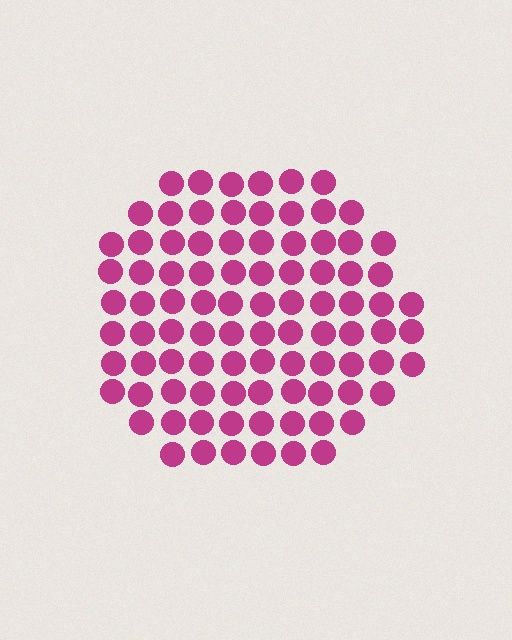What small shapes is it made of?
It is made of small circles.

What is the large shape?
The large shape is a circle.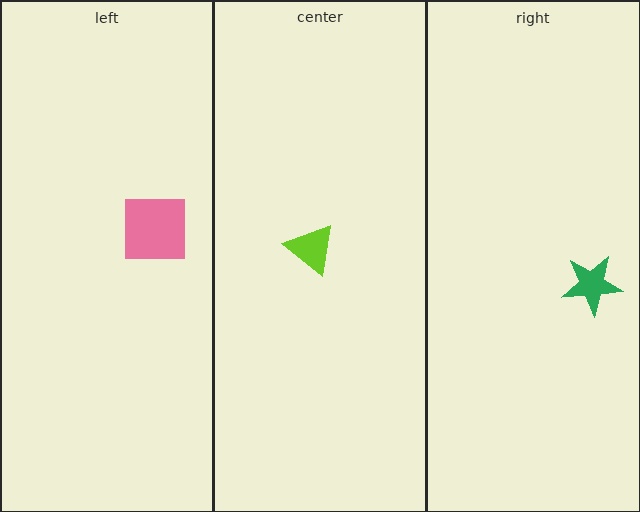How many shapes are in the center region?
1.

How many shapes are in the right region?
1.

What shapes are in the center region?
The lime triangle.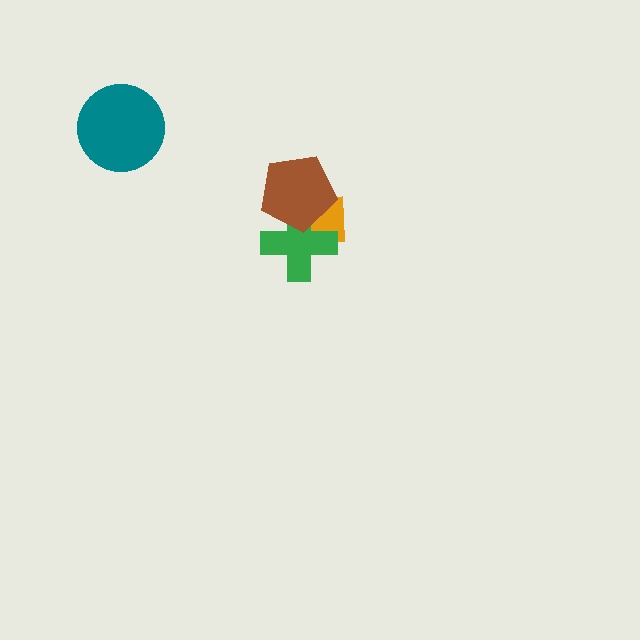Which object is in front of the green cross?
The brown pentagon is in front of the green cross.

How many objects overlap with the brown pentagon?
2 objects overlap with the brown pentagon.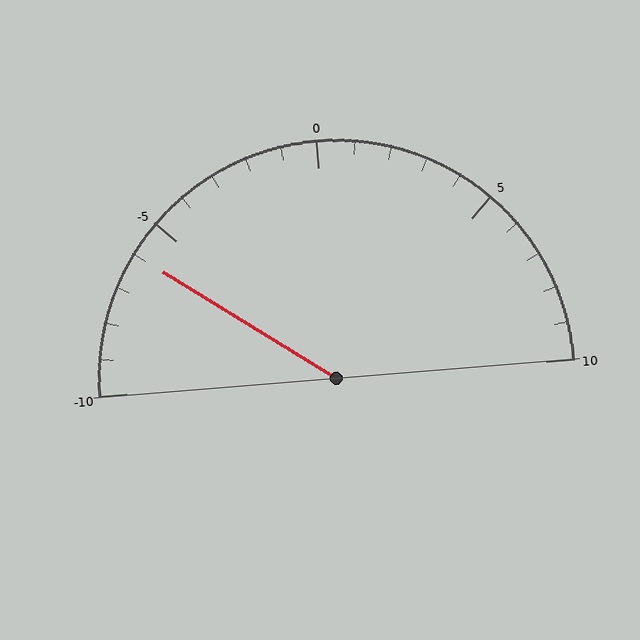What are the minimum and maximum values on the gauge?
The gauge ranges from -10 to 10.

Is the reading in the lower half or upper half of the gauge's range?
The reading is in the lower half of the range (-10 to 10).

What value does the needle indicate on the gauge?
The needle indicates approximately -6.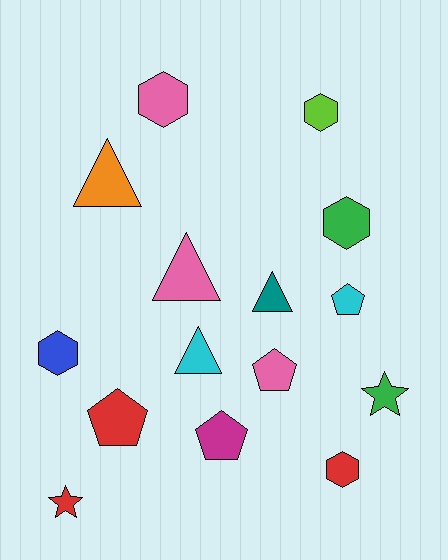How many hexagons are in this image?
There are 5 hexagons.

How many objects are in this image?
There are 15 objects.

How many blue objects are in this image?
There is 1 blue object.